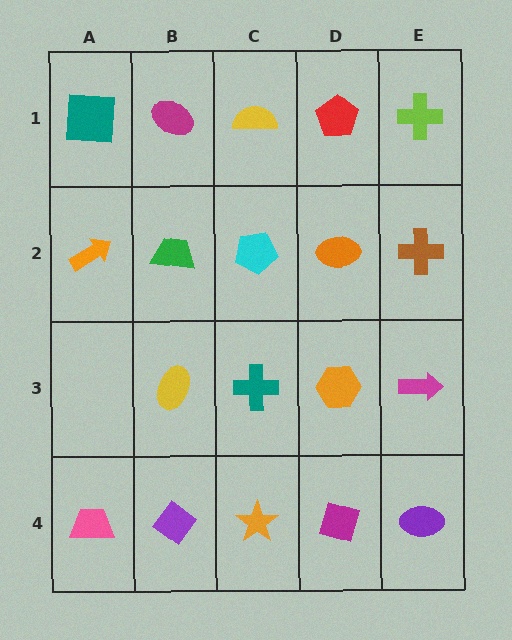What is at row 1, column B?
A magenta ellipse.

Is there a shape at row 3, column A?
No, that cell is empty.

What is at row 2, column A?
An orange arrow.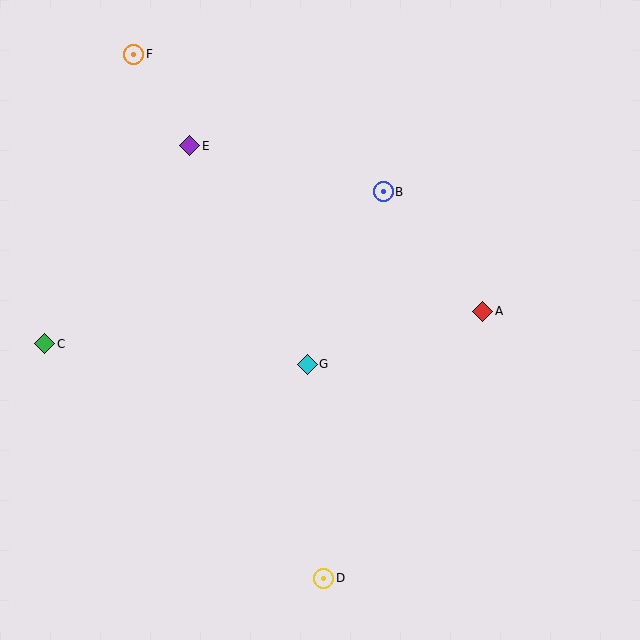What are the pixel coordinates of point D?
Point D is at (324, 578).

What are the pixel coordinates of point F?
Point F is at (134, 54).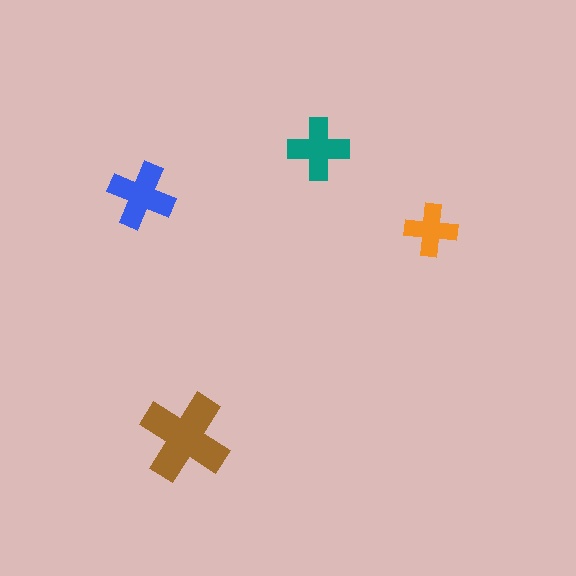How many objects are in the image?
There are 4 objects in the image.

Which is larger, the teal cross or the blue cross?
The blue one.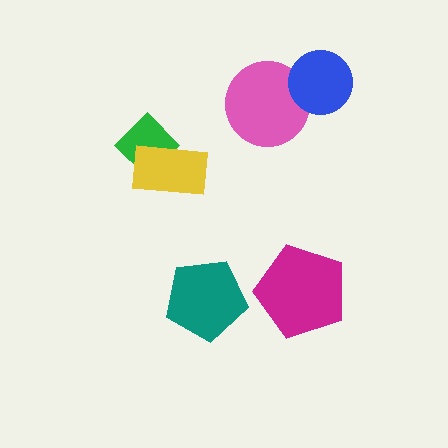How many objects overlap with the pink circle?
1 object overlaps with the pink circle.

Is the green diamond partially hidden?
Yes, it is partially covered by another shape.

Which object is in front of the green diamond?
The yellow rectangle is in front of the green diamond.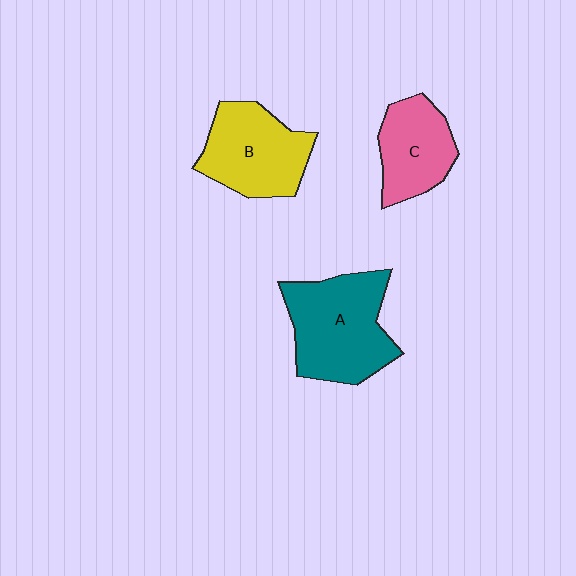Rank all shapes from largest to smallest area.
From largest to smallest: A (teal), B (yellow), C (pink).